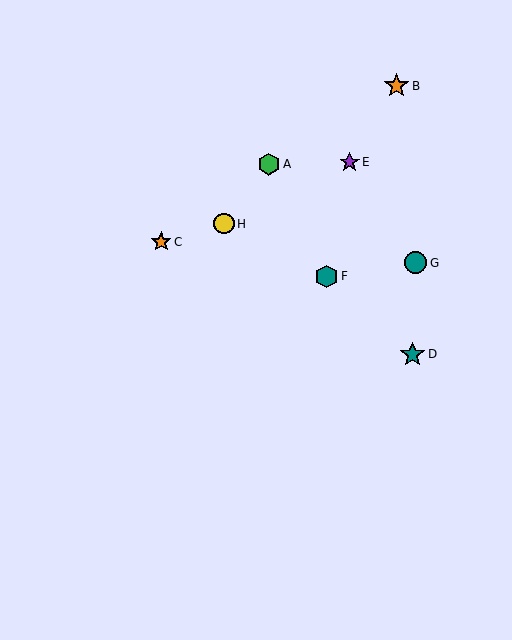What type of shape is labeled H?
Shape H is a yellow circle.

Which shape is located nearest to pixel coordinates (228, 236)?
The yellow circle (labeled H) at (224, 224) is nearest to that location.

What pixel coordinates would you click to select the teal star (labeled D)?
Click at (413, 354) to select the teal star D.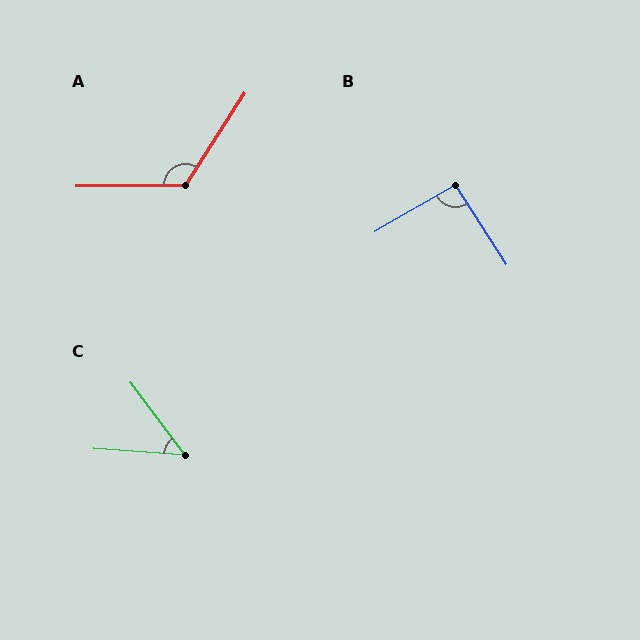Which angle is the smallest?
C, at approximately 49 degrees.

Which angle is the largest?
A, at approximately 123 degrees.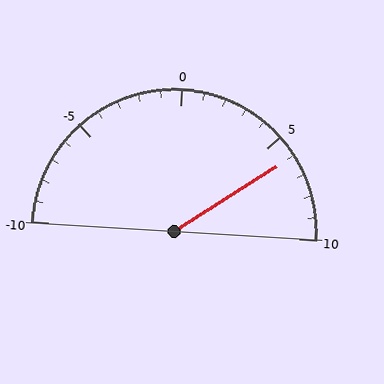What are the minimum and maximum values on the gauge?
The gauge ranges from -10 to 10.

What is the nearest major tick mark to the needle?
The nearest major tick mark is 5.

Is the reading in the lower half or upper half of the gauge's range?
The reading is in the upper half of the range (-10 to 10).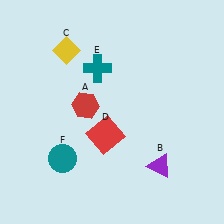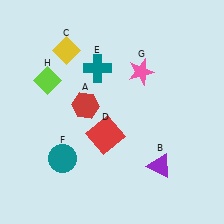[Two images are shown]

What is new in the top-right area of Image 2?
A pink star (G) was added in the top-right area of Image 2.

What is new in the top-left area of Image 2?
A lime diamond (H) was added in the top-left area of Image 2.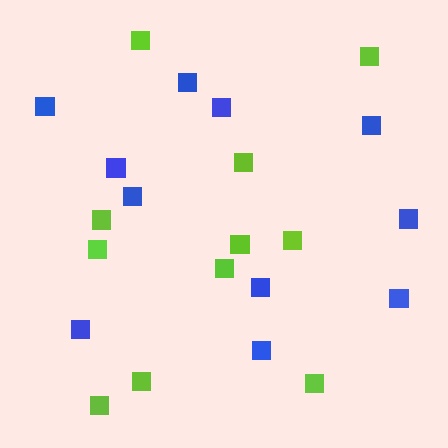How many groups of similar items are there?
There are 2 groups: one group of lime squares (11) and one group of blue squares (11).